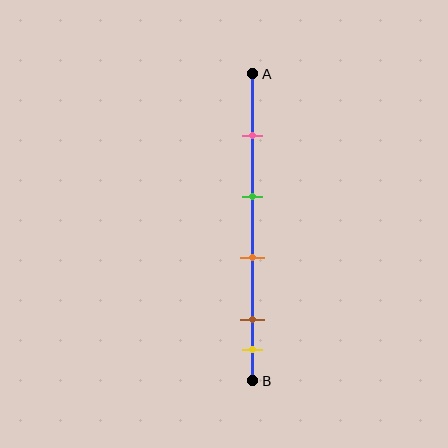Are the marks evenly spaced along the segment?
No, the marks are not evenly spaced.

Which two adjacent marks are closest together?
The brown and yellow marks are the closest adjacent pair.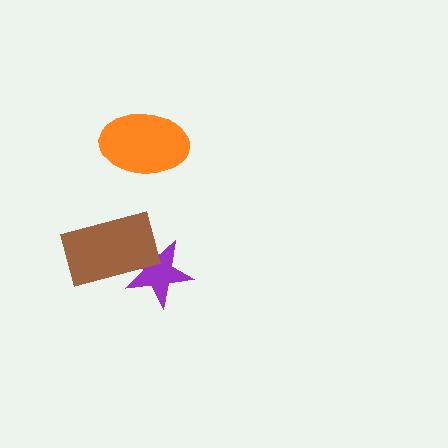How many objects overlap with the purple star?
1 object overlaps with the purple star.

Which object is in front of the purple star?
The brown rectangle is in front of the purple star.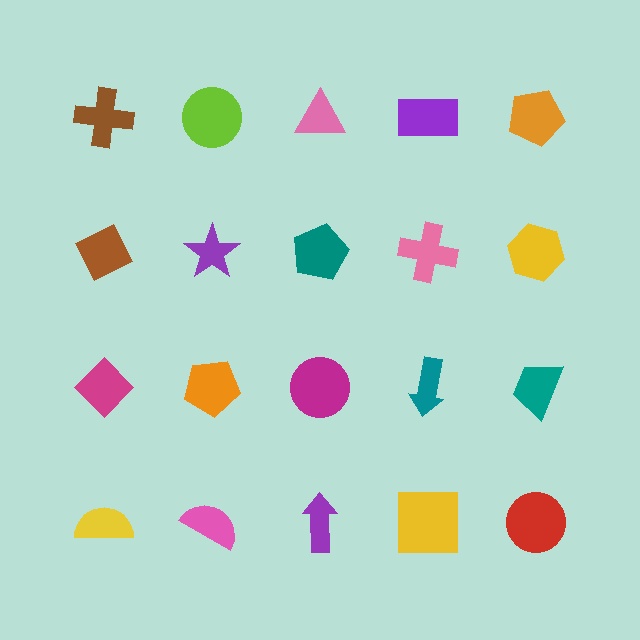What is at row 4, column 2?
A pink semicircle.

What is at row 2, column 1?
A brown diamond.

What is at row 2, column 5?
A yellow hexagon.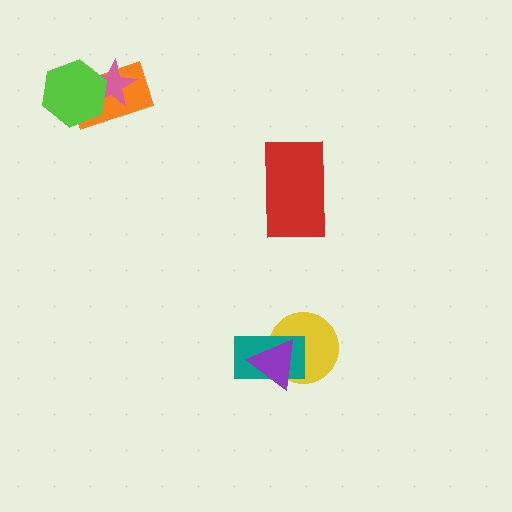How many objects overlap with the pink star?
2 objects overlap with the pink star.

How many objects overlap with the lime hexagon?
2 objects overlap with the lime hexagon.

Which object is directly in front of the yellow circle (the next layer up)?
The teal rectangle is directly in front of the yellow circle.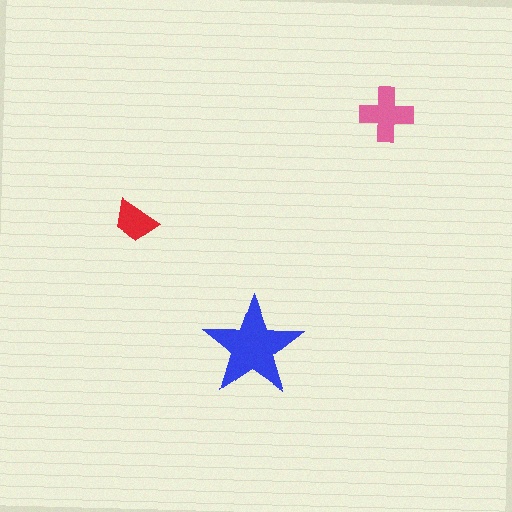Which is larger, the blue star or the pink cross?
The blue star.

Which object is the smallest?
The red trapezoid.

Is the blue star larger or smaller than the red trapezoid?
Larger.